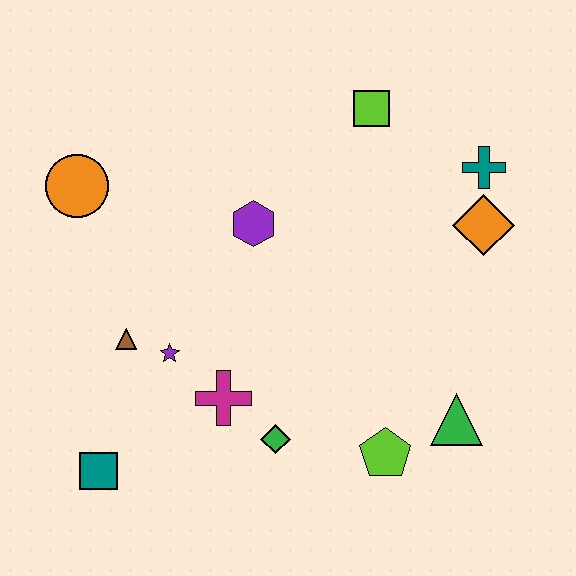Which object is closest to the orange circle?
The brown triangle is closest to the orange circle.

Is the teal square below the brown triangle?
Yes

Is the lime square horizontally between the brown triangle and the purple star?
No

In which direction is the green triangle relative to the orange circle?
The green triangle is to the right of the orange circle.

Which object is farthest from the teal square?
The teal cross is farthest from the teal square.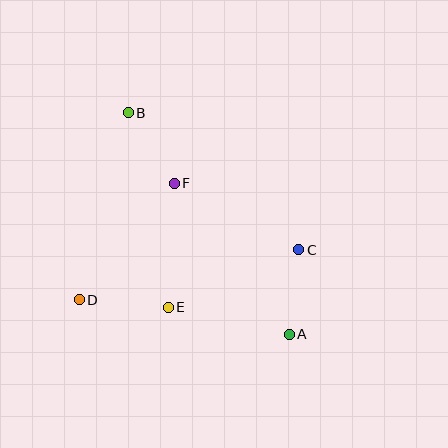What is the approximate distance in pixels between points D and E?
The distance between D and E is approximately 89 pixels.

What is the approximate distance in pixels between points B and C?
The distance between B and C is approximately 219 pixels.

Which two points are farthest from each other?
Points A and B are farthest from each other.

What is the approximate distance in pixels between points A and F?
The distance between A and F is approximately 190 pixels.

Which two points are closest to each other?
Points B and F are closest to each other.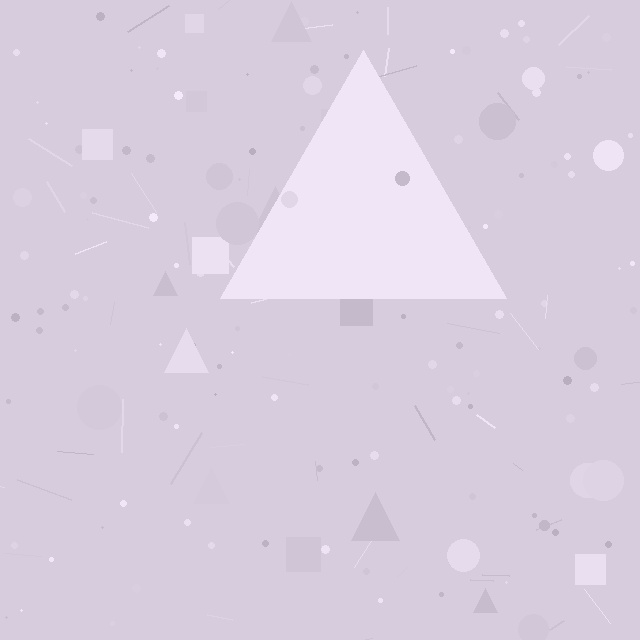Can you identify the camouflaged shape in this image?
The camouflaged shape is a triangle.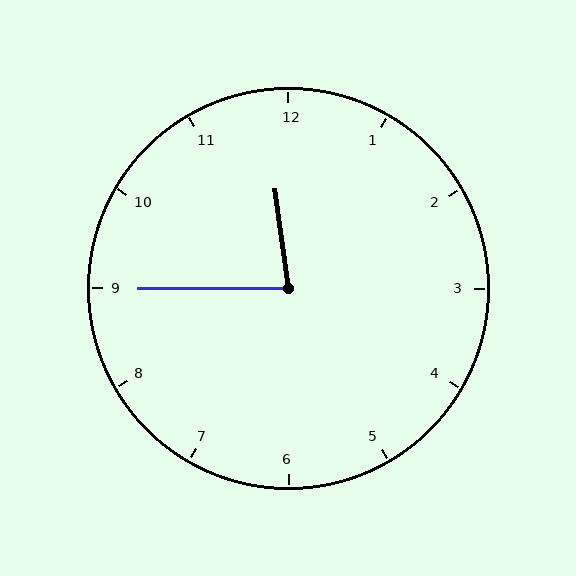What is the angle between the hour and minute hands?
Approximately 82 degrees.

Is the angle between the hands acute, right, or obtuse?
It is acute.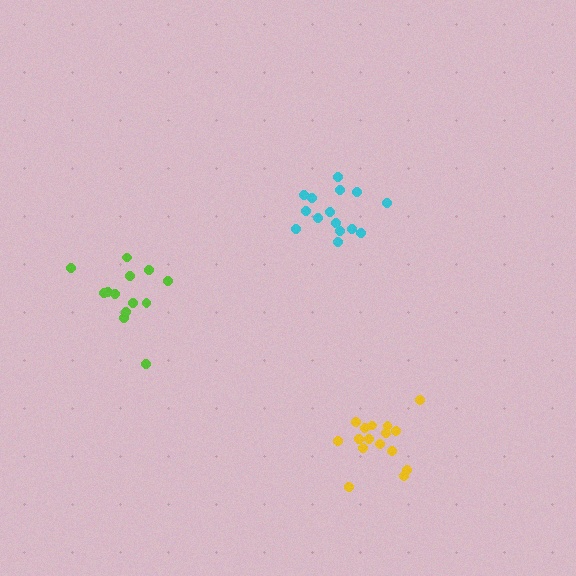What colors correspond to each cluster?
The clusters are colored: lime, yellow, cyan.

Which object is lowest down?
The yellow cluster is bottommost.